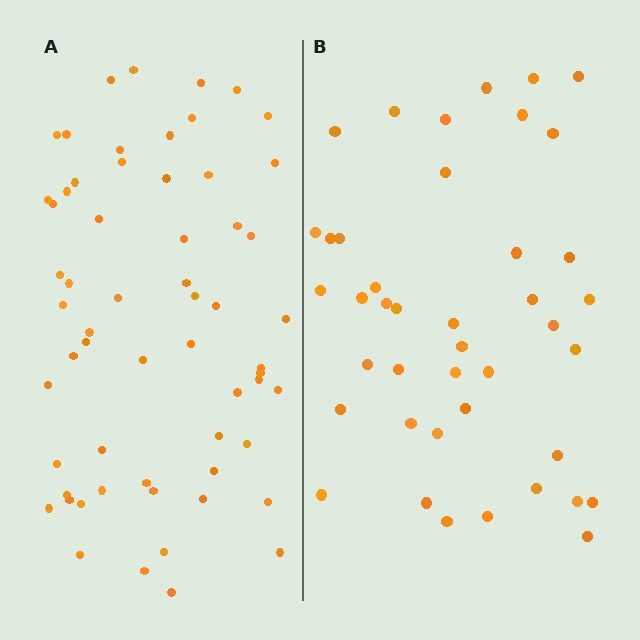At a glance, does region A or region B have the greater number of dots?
Region A (the left region) has more dots.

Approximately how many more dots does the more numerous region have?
Region A has approximately 20 more dots than region B.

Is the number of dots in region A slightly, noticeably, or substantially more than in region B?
Region A has noticeably more, but not dramatically so. The ratio is roughly 1.4 to 1.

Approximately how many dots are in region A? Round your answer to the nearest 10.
About 60 dots.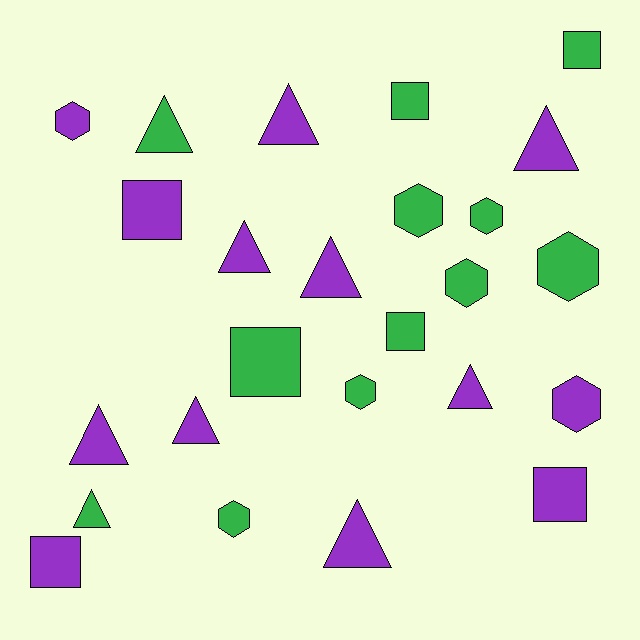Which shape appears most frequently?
Triangle, with 10 objects.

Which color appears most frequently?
Purple, with 13 objects.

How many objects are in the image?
There are 25 objects.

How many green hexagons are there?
There are 6 green hexagons.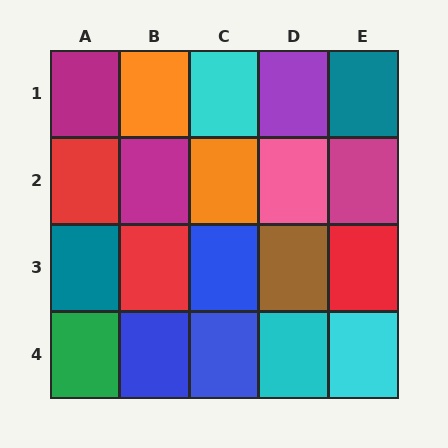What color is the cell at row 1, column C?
Cyan.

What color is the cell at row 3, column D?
Brown.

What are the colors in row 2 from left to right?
Red, magenta, orange, pink, magenta.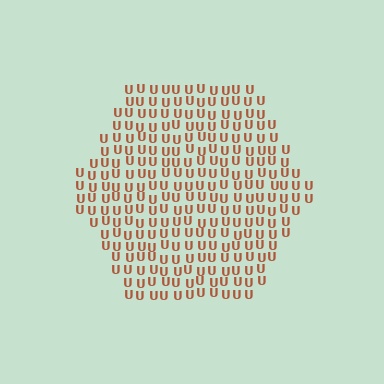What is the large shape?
The large shape is a hexagon.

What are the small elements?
The small elements are letter U's.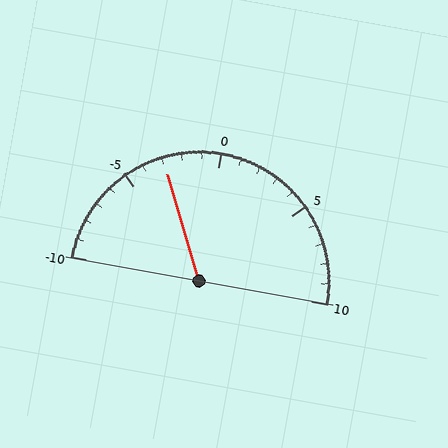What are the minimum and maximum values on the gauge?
The gauge ranges from -10 to 10.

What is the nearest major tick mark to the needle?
The nearest major tick mark is -5.